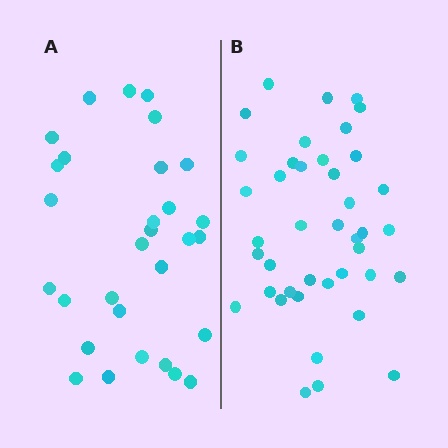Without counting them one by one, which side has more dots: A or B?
Region B (the right region) has more dots.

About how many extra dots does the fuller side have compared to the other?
Region B has roughly 12 or so more dots than region A.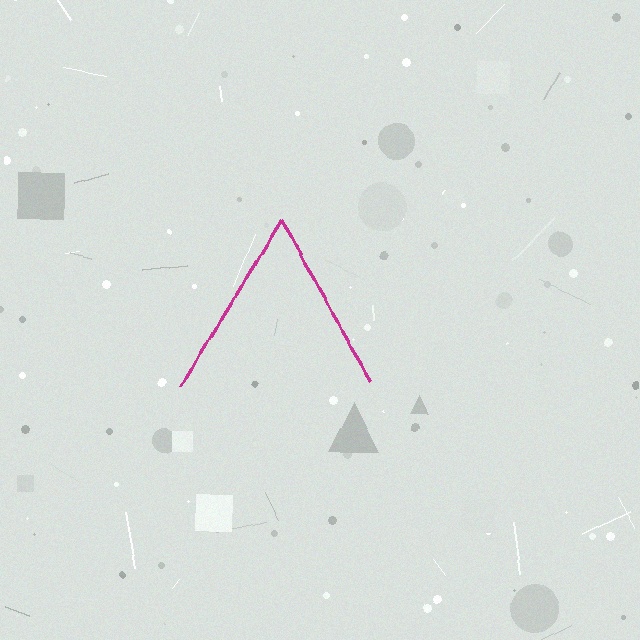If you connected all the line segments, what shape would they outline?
They would outline a triangle.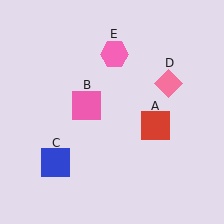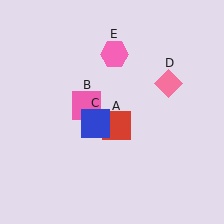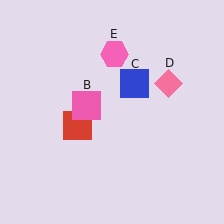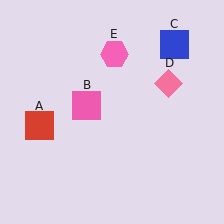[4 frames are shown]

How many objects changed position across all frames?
2 objects changed position: red square (object A), blue square (object C).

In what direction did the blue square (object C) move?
The blue square (object C) moved up and to the right.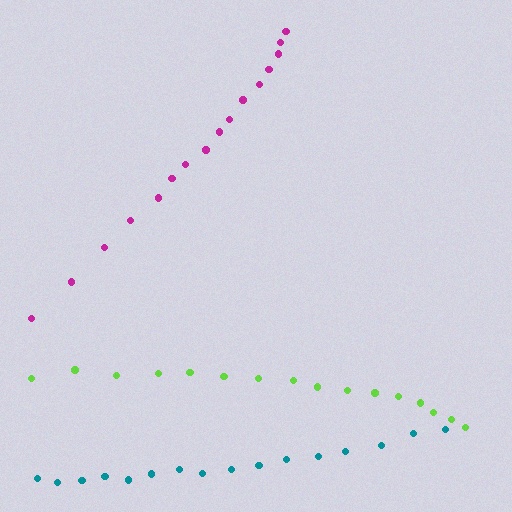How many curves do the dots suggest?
There are 3 distinct paths.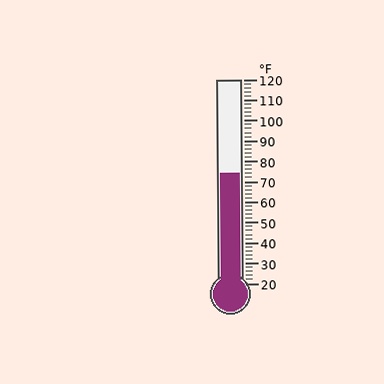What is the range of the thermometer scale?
The thermometer scale ranges from 20°F to 120°F.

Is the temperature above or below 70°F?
The temperature is above 70°F.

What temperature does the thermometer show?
The thermometer shows approximately 74°F.